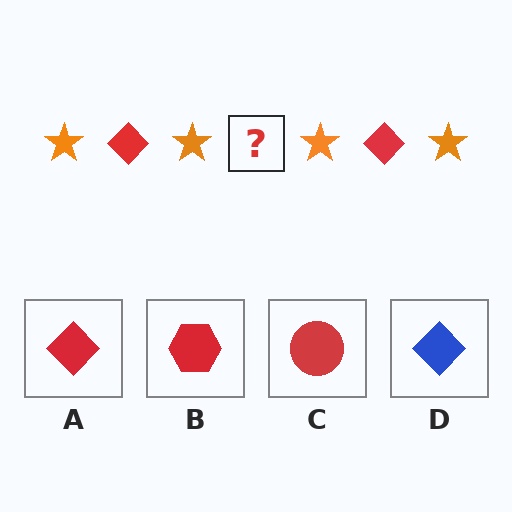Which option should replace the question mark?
Option A.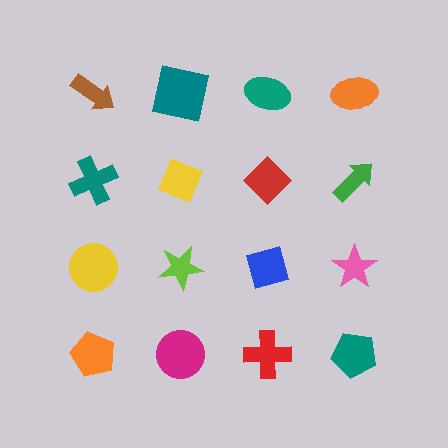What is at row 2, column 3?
A red diamond.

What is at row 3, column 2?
A lime star.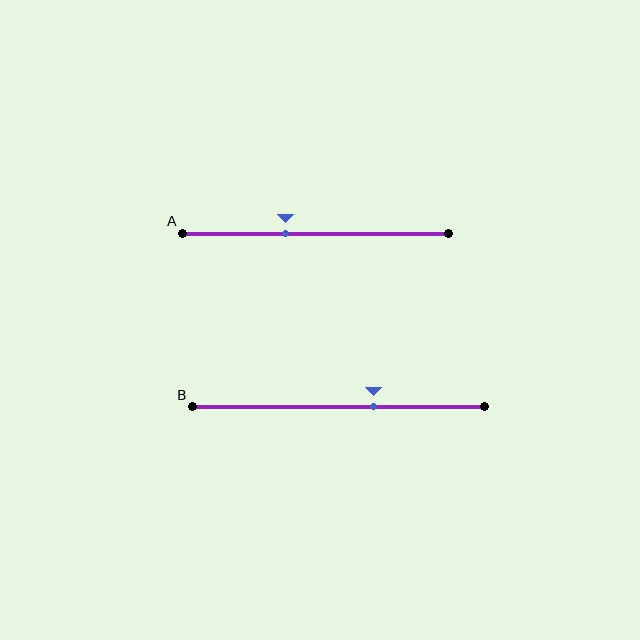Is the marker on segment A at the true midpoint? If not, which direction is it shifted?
No, the marker on segment A is shifted to the left by about 11% of the segment length.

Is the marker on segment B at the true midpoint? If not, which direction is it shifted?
No, the marker on segment B is shifted to the right by about 12% of the segment length.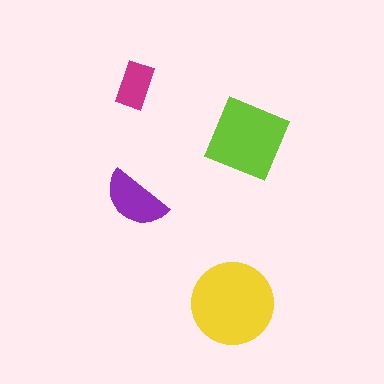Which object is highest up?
The magenta rectangle is topmost.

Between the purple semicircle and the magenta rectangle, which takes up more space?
The purple semicircle.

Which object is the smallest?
The magenta rectangle.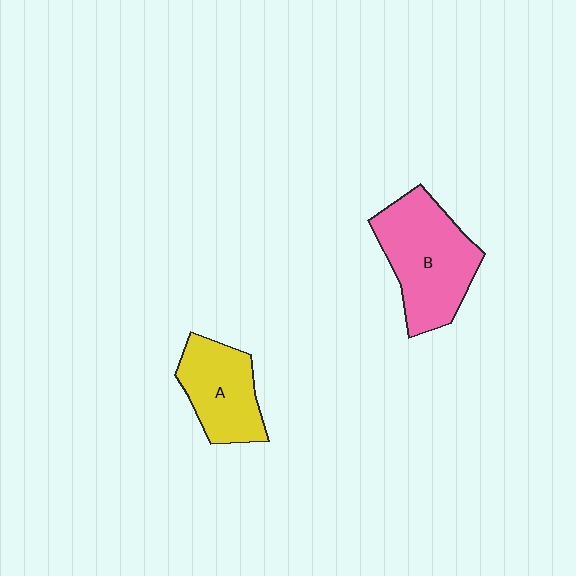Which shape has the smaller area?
Shape A (yellow).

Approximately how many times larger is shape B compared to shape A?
Approximately 1.4 times.